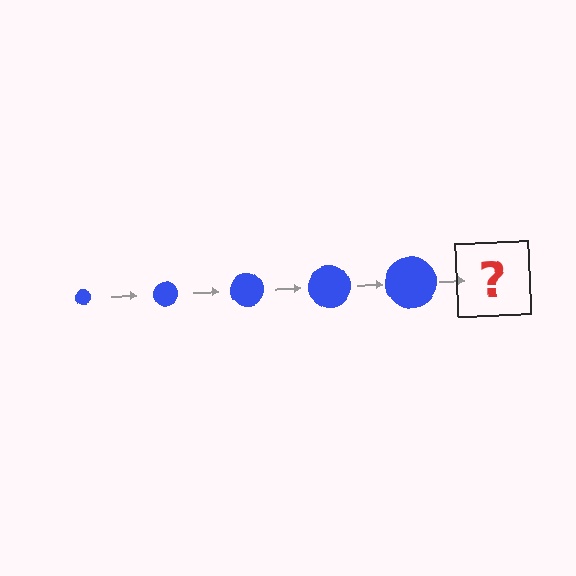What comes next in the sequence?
The next element should be a blue circle, larger than the previous one.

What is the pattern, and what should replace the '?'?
The pattern is that the circle gets progressively larger each step. The '?' should be a blue circle, larger than the previous one.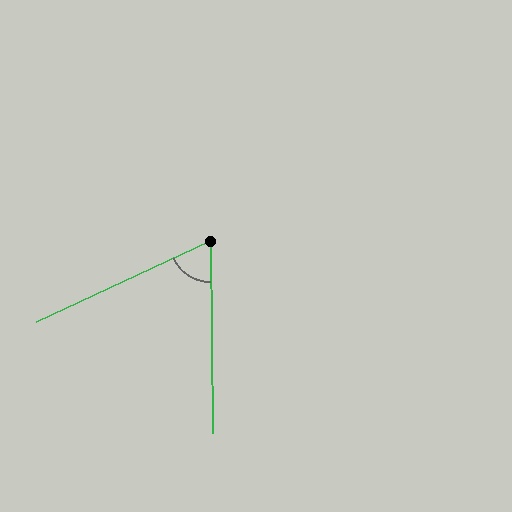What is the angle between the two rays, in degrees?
Approximately 65 degrees.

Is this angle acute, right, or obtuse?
It is acute.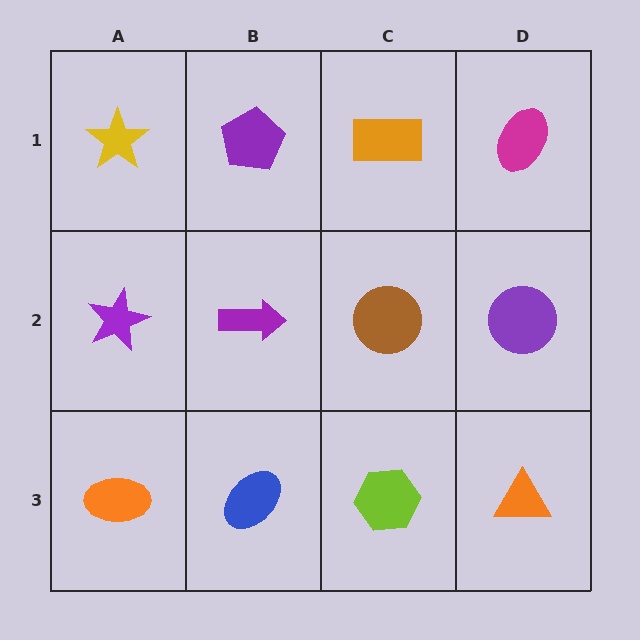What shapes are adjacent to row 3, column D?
A purple circle (row 2, column D), a lime hexagon (row 3, column C).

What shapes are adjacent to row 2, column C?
An orange rectangle (row 1, column C), a lime hexagon (row 3, column C), a purple arrow (row 2, column B), a purple circle (row 2, column D).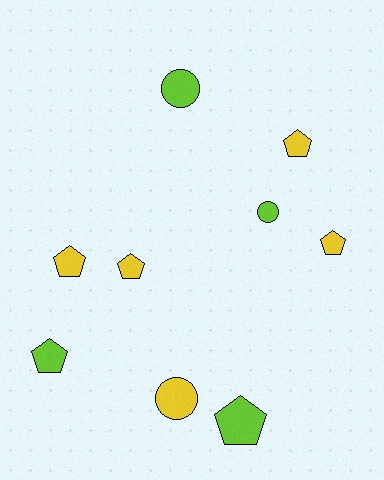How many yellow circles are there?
There is 1 yellow circle.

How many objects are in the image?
There are 9 objects.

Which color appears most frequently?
Yellow, with 5 objects.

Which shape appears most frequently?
Pentagon, with 6 objects.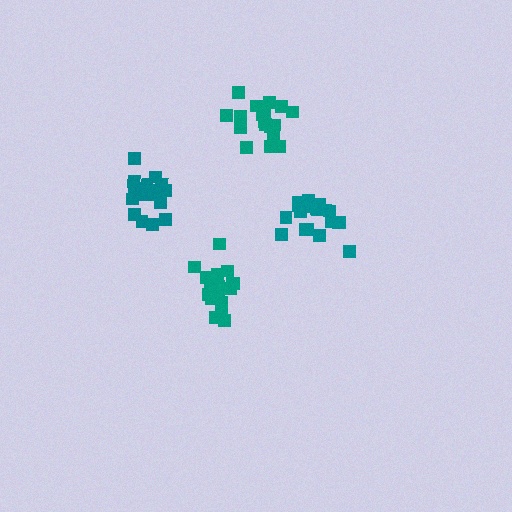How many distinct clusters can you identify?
There are 4 distinct clusters.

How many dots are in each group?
Group 1: 17 dots, Group 2: 19 dots, Group 3: 19 dots, Group 4: 17 dots (72 total).